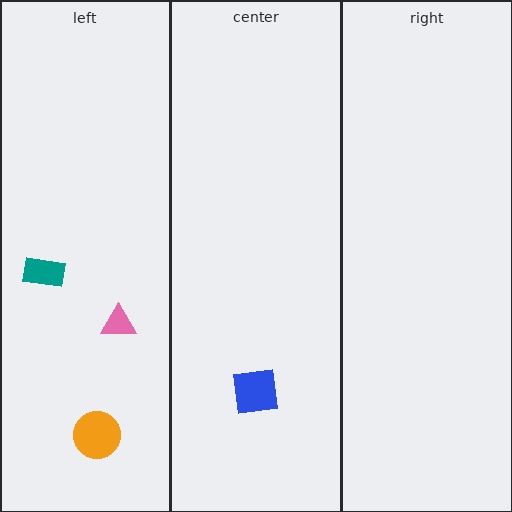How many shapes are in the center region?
1.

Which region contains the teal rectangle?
The left region.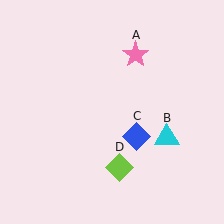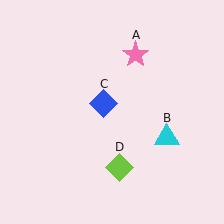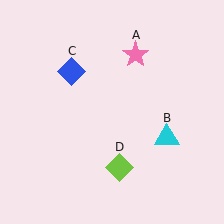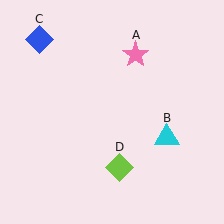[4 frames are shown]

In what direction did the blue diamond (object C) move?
The blue diamond (object C) moved up and to the left.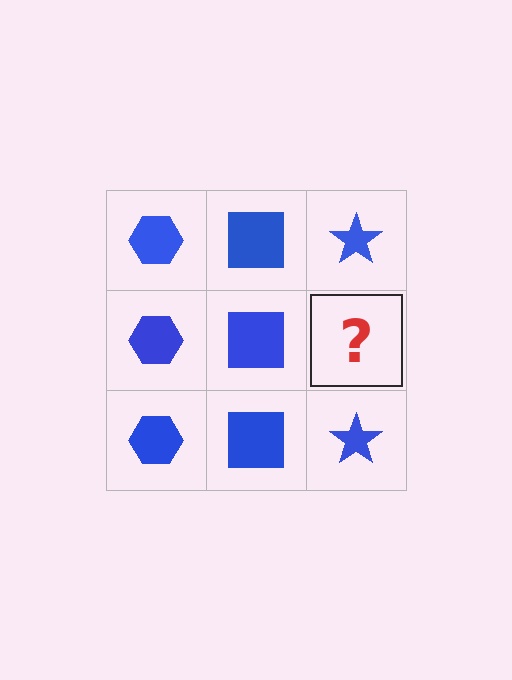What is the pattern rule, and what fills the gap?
The rule is that each column has a consistent shape. The gap should be filled with a blue star.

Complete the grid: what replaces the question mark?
The question mark should be replaced with a blue star.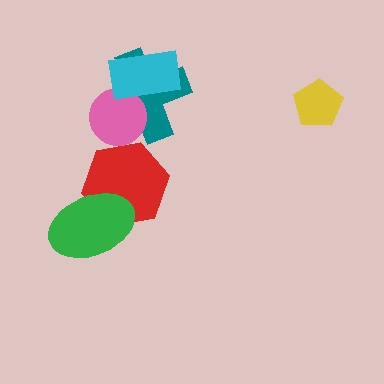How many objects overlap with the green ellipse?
1 object overlaps with the green ellipse.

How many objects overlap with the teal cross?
2 objects overlap with the teal cross.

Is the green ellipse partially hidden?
No, no other shape covers it.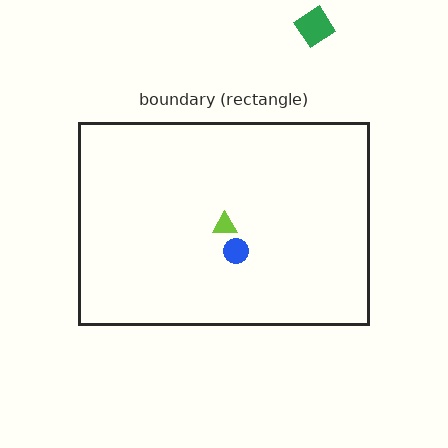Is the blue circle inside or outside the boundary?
Inside.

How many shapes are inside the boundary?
2 inside, 1 outside.